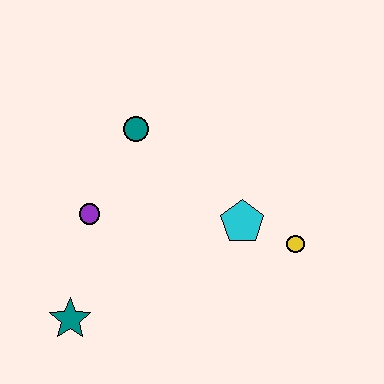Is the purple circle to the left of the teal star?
No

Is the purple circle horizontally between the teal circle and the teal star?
Yes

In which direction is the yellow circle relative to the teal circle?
The yellow circle is to the right of the teal circle.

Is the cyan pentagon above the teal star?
Yes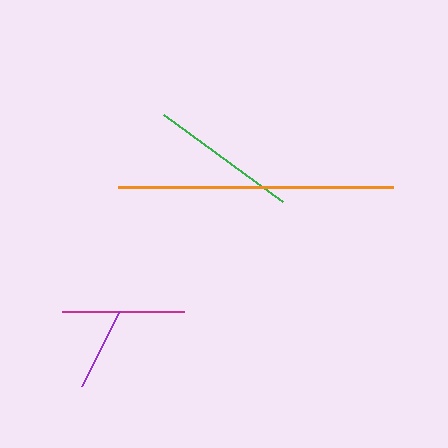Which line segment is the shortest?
The purple line is the shortest at approximately 84 pixels.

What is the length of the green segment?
The green segment is approximately 147 pixels long.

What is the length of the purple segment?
The purple segment is approximately 84 pixels long.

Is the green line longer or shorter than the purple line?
The green line is longer than the purple line.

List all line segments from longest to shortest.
From longest to shortest: orange, green, magenta, purple.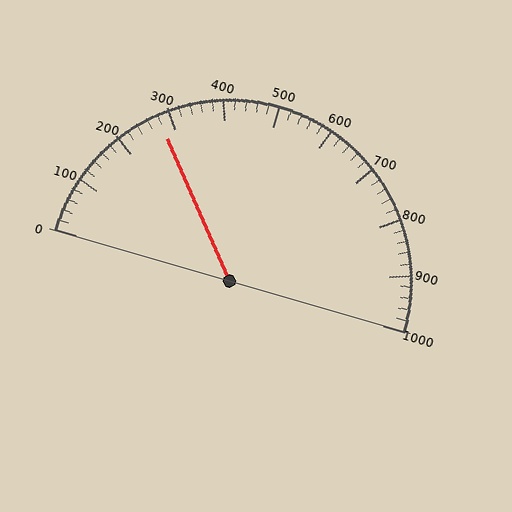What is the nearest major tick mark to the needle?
The nearest major tick mark is 300.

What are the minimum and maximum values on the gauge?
The gauge ranges from 0 to 1000.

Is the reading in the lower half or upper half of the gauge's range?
The reading is in the lower half of the range (0 to 1000).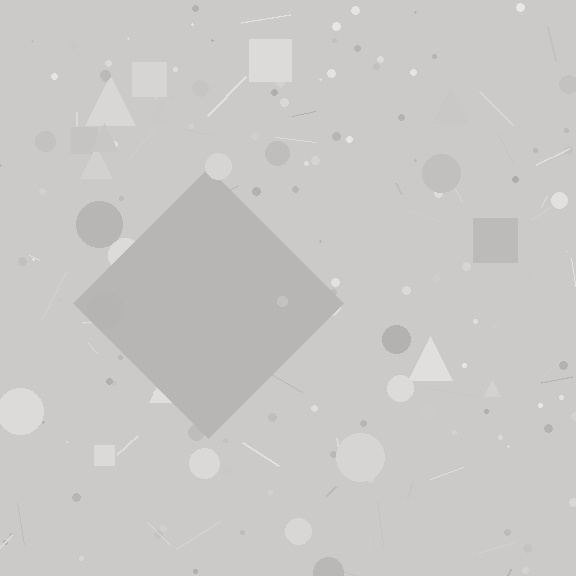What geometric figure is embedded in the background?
A diamond is embedded in the background.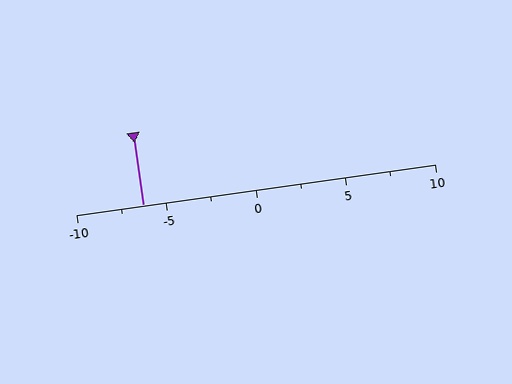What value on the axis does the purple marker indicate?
The marker indicates approximately -6.2.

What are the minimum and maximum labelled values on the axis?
The axis runs from -10 to 10.